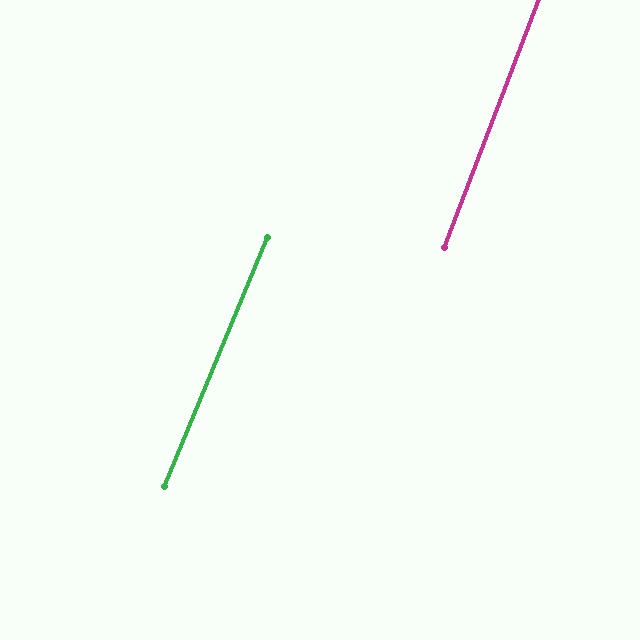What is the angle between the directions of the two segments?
Approximately 2 degrees.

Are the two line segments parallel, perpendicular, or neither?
Parallel — their directions differ by only 1.7°.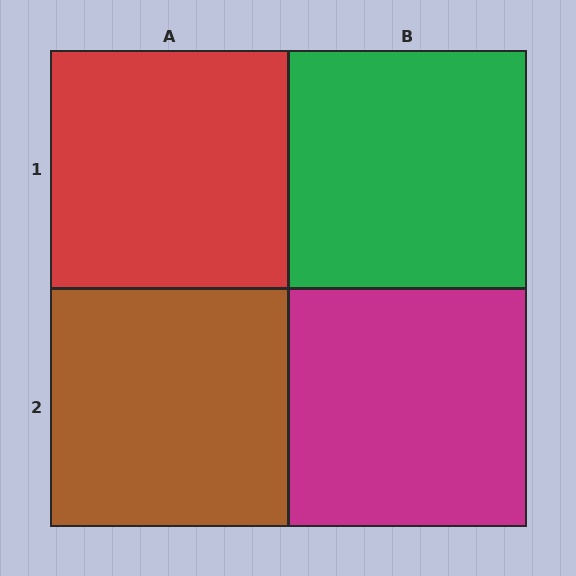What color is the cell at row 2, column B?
Magenta.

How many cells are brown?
1 cell is brown.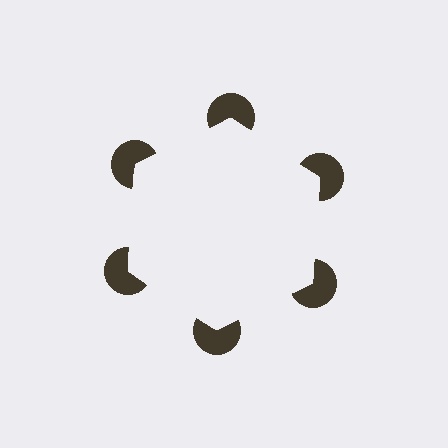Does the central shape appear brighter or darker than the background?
It typically appears slightly brighter than the background, even though no actual brightness change is drawn.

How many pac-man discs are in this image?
There are 6 — one at each vertex of the illusory hexagon.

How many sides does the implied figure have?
6 sides.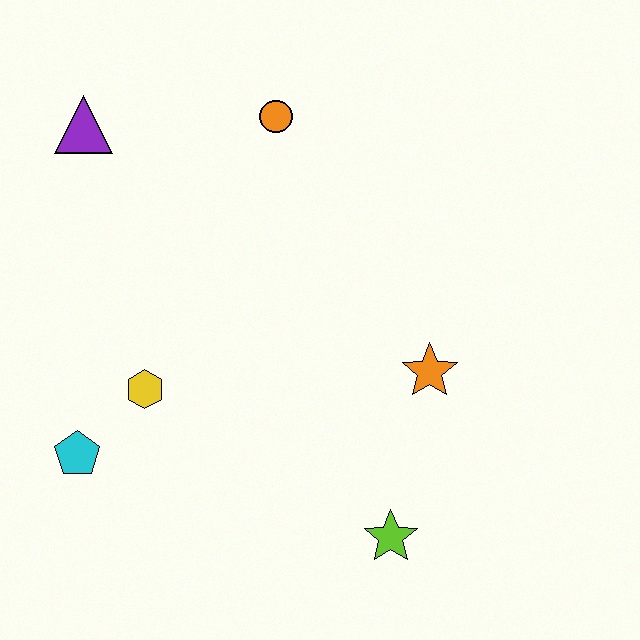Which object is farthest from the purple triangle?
The lime star is farthest from the purple triangle.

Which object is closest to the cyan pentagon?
The yellow hexagon is closest to the cyan pentagon.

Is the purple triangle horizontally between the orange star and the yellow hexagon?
No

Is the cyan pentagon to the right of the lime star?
No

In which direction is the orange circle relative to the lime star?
The orange circle is above the lime star.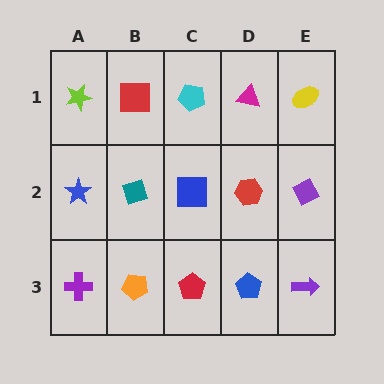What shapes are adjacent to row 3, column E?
A purple diamond (row 2, column E), a blue pentagon (row 3, column D).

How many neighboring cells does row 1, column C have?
3.